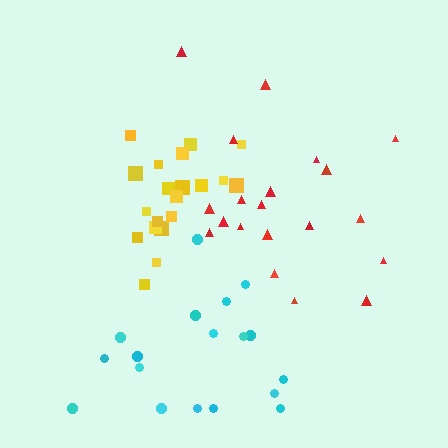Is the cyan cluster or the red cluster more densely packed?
Red.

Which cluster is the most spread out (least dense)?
Cyan.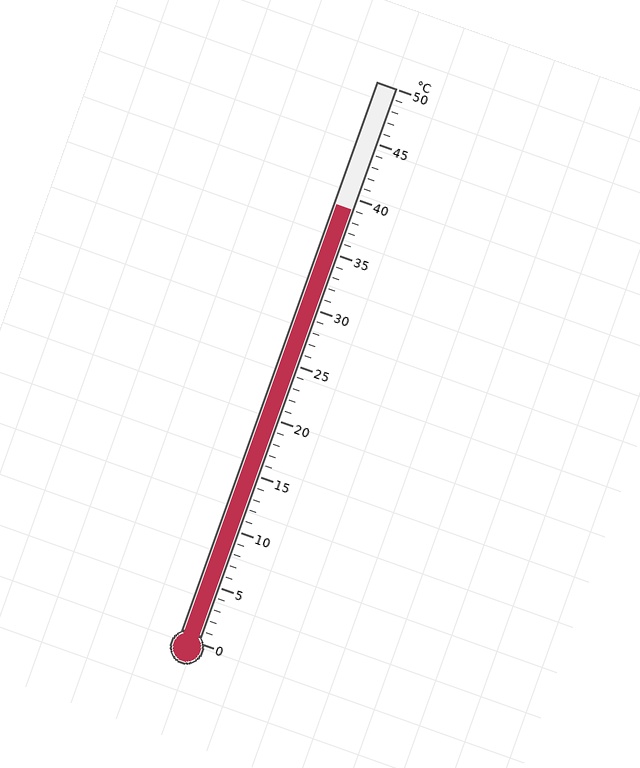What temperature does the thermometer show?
The thermometer shows approximately 39°C.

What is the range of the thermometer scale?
The thermometer scale ranges from 0°C to 50°C.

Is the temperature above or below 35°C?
The temperature is above 35°C.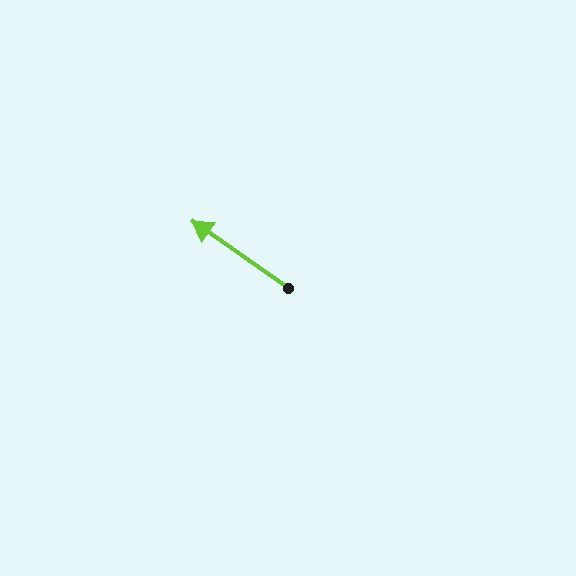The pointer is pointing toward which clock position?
Roughly 10 o'clock.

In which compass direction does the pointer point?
Northwest.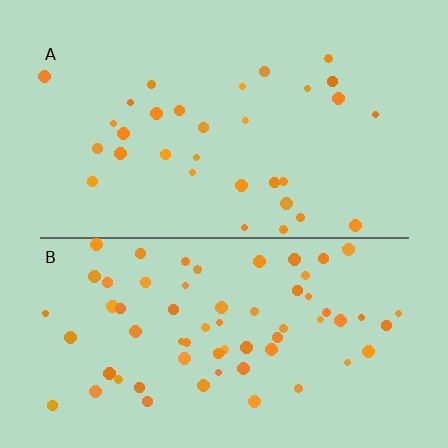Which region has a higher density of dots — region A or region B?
B (the bottom).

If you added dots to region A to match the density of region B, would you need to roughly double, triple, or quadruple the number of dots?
Approximately double.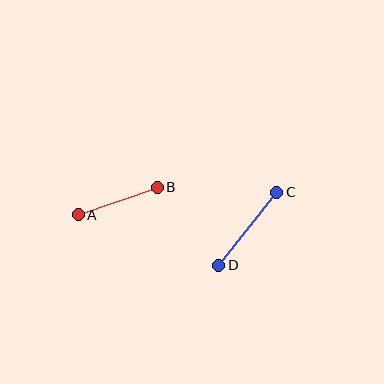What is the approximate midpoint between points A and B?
The midpoint is at approximately (118, 201) pixels.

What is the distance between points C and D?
The distance is approximately 94 pixels.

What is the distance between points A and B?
The distance is approximately 84 pixels.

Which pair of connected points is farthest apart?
Points C and D are farthest apart.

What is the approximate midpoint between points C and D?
The midpoint is at approximately (248, 229) pixels.